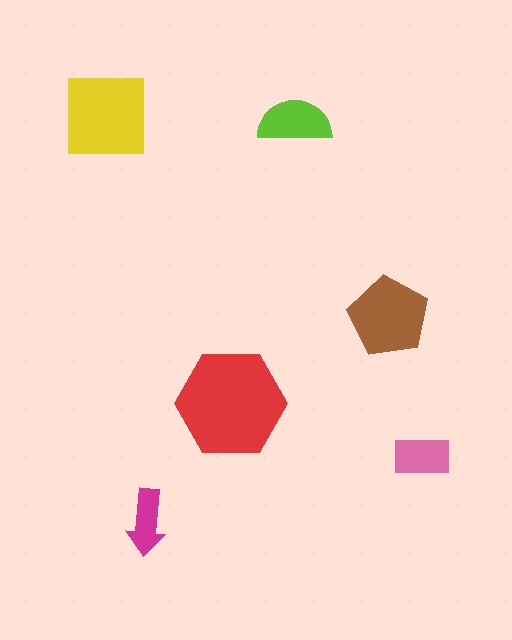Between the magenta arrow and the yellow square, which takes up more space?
The yellow square.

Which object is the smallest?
The magenta arrow.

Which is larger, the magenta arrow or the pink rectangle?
The pink rectangle.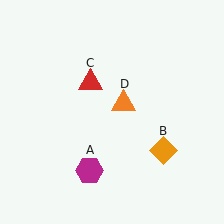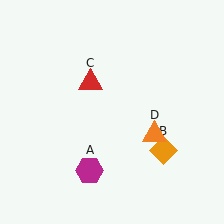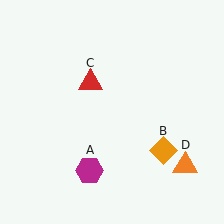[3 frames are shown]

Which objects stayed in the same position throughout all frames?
Magenta hexagon (object A) and orange diamond (object B) and red triangle (object C) remained stationary.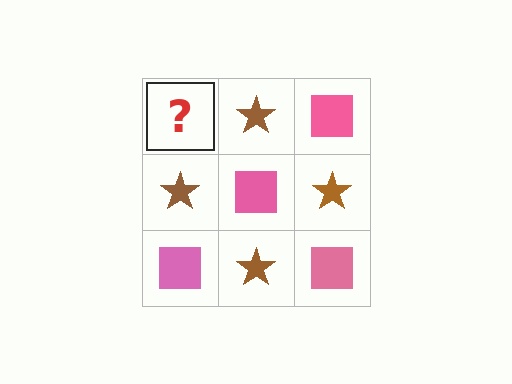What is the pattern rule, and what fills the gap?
The rule is that it alternates pink square and brown star in a checkerboard pattern. The gap should be filled with a pink square.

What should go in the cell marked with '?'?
The missing cell should contain a pink square.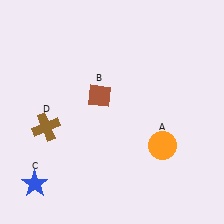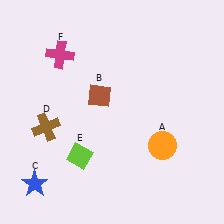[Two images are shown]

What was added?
A lime diamond (E), a magenta cross (F) were added in Image 2.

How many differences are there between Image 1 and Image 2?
There are 2 differences between the two images.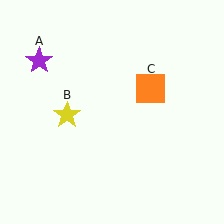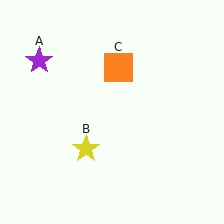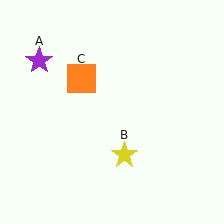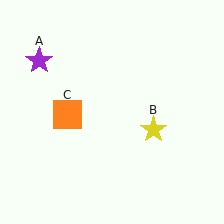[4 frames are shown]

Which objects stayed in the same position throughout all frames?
Purple star (object A) remained stationary.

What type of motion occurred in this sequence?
The yellow star (object B), orange square (object C) rotated counterclockwise around the center of the scene.